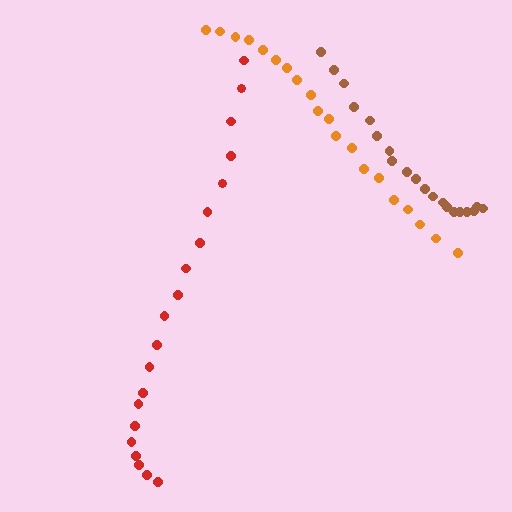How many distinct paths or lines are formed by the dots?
There are 3 distinct paths.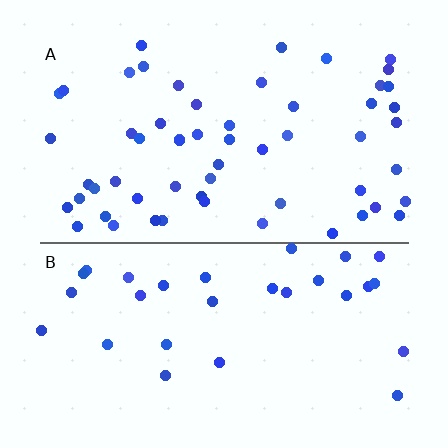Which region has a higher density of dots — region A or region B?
A (the top).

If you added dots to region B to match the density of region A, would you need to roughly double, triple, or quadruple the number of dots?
Approximately double.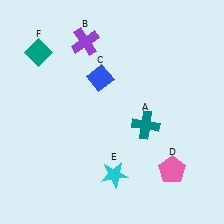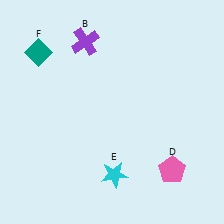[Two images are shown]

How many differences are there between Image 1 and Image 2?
There are 2 differences between the two images.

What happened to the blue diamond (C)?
The blue diamond (C) was removed in Image 2. It was in the top-left area of Image 1.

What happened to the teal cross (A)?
The teal cross (A) was removed in Image 2. It was in the bottom-right area of Image 1.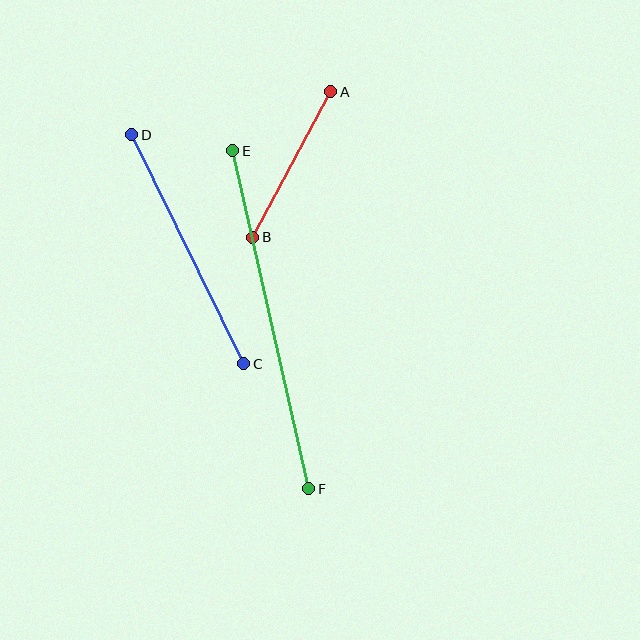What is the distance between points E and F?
The distance is approximately 346 pixels.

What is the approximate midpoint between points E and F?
The midpoint is at approximately (271, 320) pixels.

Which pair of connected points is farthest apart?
Points E and F are farthest apart.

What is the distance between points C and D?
The distance is approximately 255 pixels.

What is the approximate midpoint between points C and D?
The midpoint is at approximately (188, 249) pixels.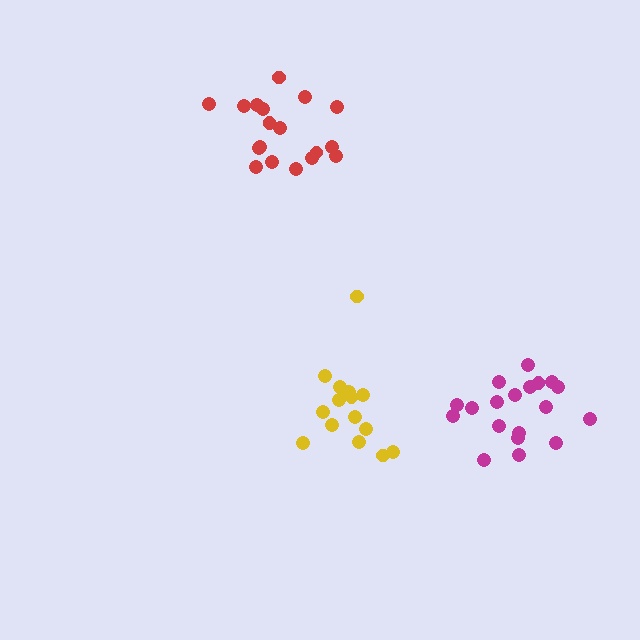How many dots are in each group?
Group 1: 15 dots, Group 2: 18 dots, Group 3: 19 dots (52 total).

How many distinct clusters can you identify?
There are 3 distinct clusters.